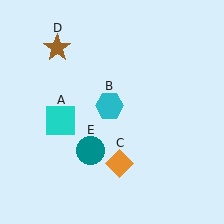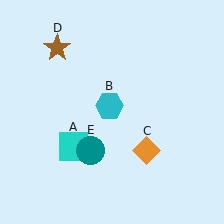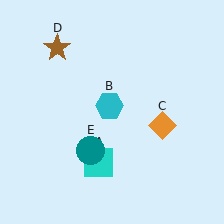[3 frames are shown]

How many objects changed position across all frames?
2 objects changed position: cyan square (object A), orange diamond (object C).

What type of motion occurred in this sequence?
The cyan square (object A), orange diamond (object C) rotated counterclockwise around the center of the scene.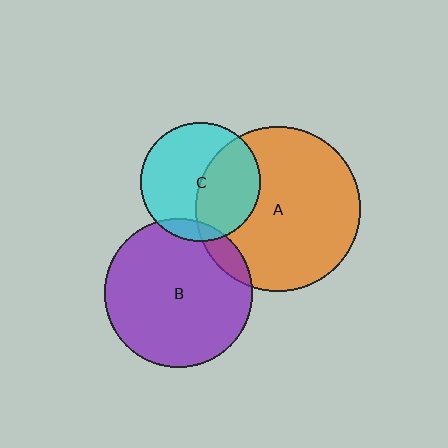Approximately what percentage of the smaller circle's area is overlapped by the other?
Approximately 45%.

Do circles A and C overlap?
Yes.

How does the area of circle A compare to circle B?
Approximately 1.2 times.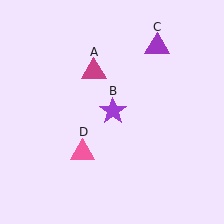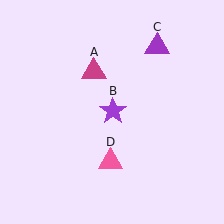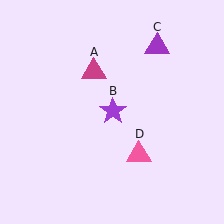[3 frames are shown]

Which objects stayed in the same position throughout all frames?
Magenta triangle (object A) and purple star (object B) and purple triangle (object C) remained stationary.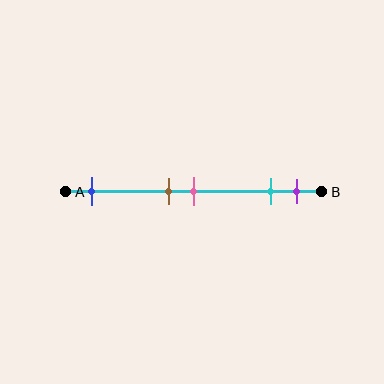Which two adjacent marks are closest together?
The brown and pink marks are the closest adjacent pair.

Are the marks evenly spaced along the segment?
No, the marks are not evenly spaced.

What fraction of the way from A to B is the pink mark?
The pink mark is approximately 50% (0.5) of the way from A to B.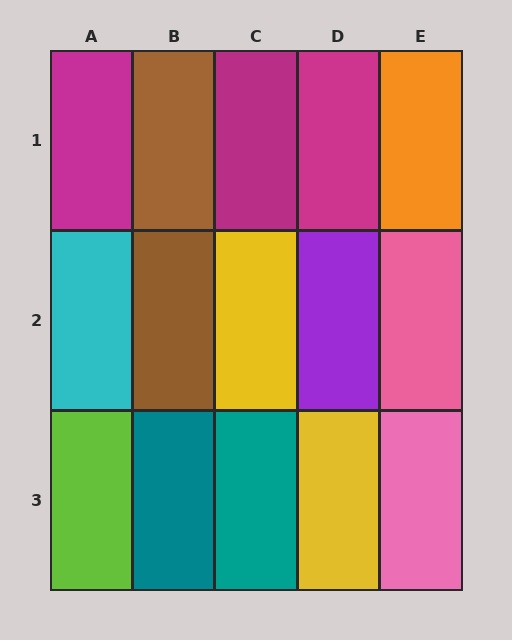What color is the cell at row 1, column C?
Magenta.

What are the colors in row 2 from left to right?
Cyan, brown, yellow, purple, pink.